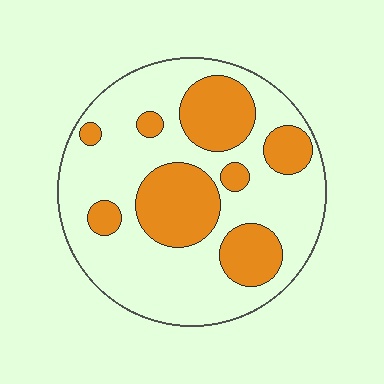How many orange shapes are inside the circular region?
8.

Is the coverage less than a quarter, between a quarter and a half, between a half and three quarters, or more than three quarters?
Between a quarter and a half.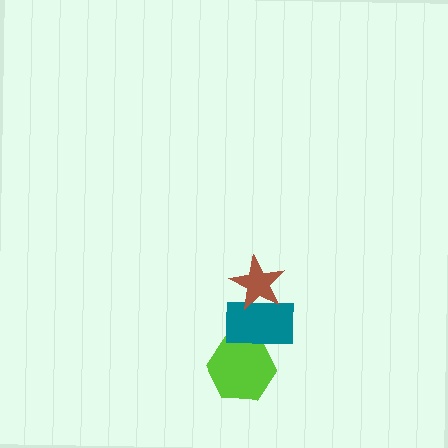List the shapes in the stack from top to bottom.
From top to bottom: the brown star, the teal rectangle, the lime hexagon.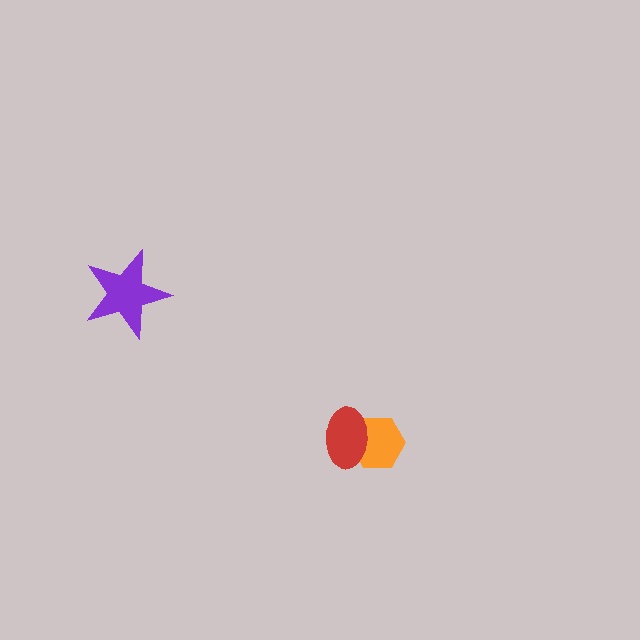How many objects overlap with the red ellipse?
1 object overlaps with the red ellipse.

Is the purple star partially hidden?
No, no other shape covers it.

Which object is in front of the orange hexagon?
The red ellipse is in front of the orange hexagon.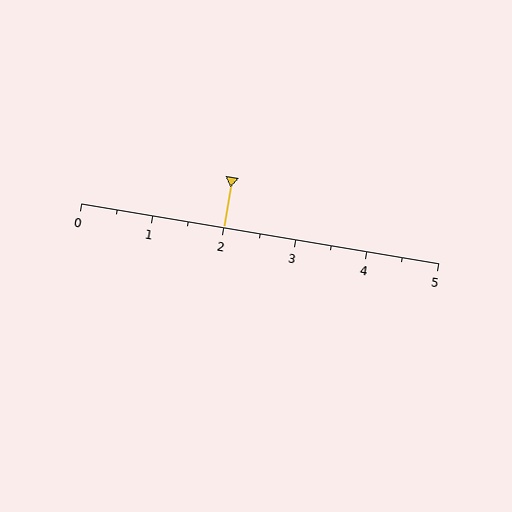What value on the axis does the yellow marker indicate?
The marker indicates approximately 2.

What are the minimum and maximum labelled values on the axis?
The axis runs from 0 to 5.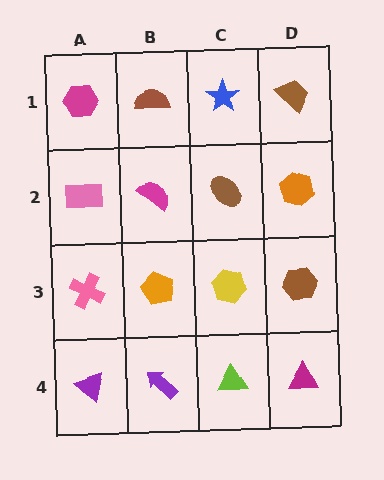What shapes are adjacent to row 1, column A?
A pink rectangle (row 2, column A), a brown semicircle (row 1, column B).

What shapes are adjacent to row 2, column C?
A blue star (row 1, column C), a yellow hexagon (row 3, column C), a magenta semicircle (row 2, column B), an orange hexagon (row 2, column D).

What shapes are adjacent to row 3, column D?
An orange hexagon (row 2, column D), a magenta triangle (row 4, column D), a yellow hexagon (row 3, column C).